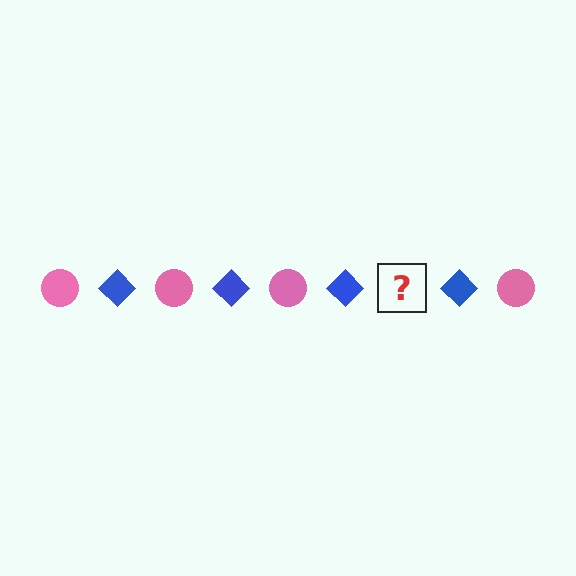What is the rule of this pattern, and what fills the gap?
The rule is that the pattern alternates between pink circle and blue diamond. The gap should be filled with a pink circle.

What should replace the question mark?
The question mark should be replaced with a pink circle.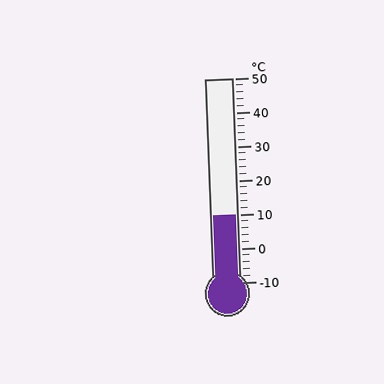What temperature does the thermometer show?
The thermometer shows approximately 10°C.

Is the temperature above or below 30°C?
The temperature is below 30°C.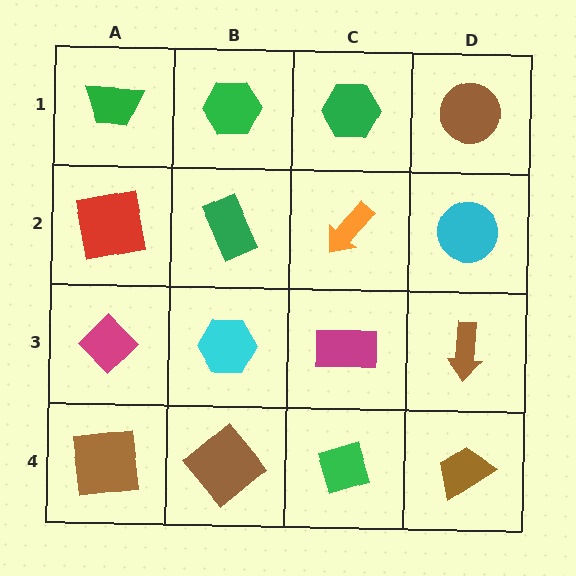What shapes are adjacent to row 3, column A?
A red square (row 2, column A), a brown square (row 4, column A), a cyan hexagon (row 3, column B).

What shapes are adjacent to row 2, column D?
A brown circle (row 1, column D), a brown arrow (row 3, column D), an orange arrow (row 2, column C).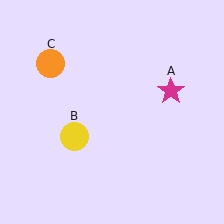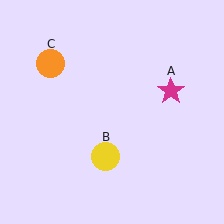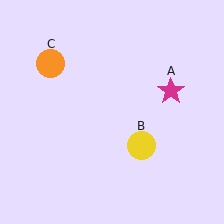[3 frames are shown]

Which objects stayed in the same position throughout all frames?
Magenta star (object A) and orange circle (object C) remained stationary.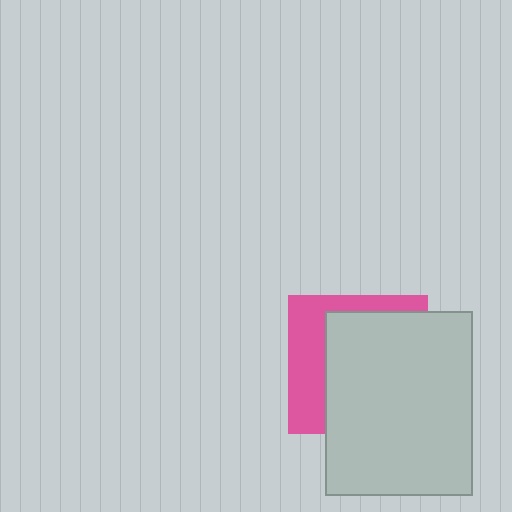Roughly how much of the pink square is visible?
A small part of it is visible (roughly 36%).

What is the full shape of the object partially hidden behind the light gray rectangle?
The partially hidden object is a pink square.